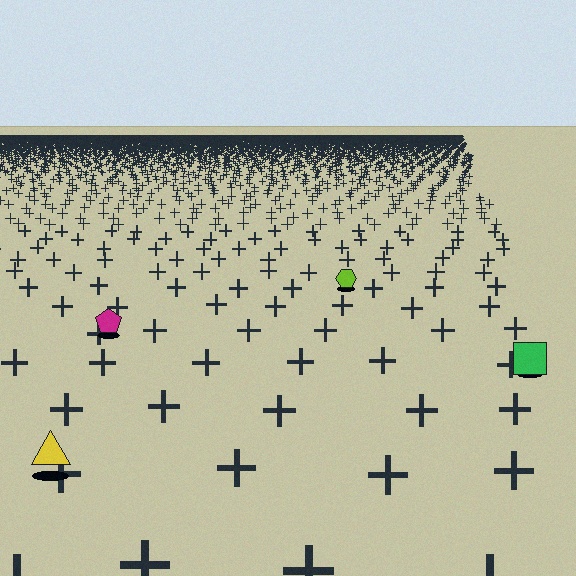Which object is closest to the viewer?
The yellow triangle is closest. The texture marks near it are larger and more spread out.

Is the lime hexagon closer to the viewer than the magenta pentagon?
No. The magenta pentagon is closer — you can tell from the texture gradient: the ground texture is coarser near it.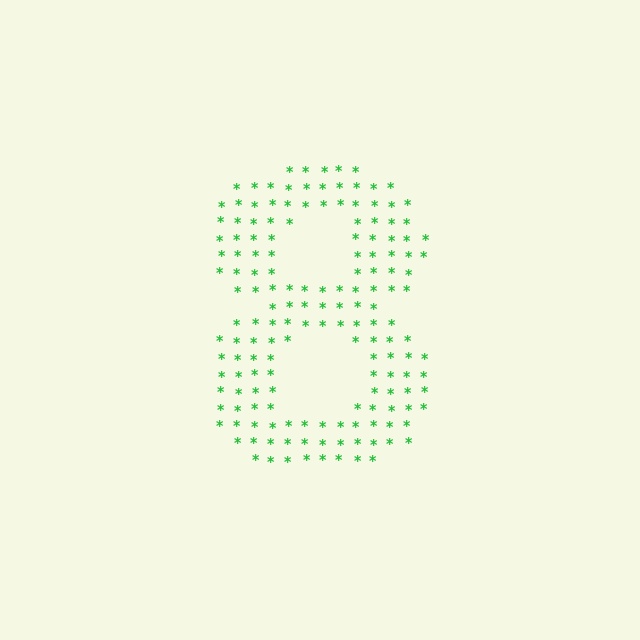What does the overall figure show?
The overall figure shows the digit 8.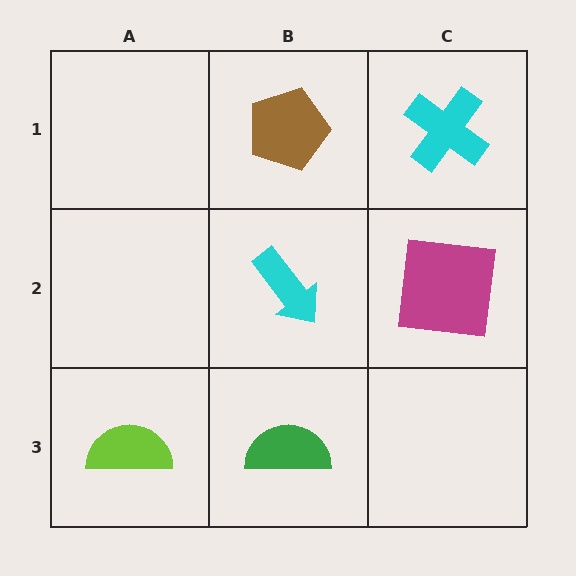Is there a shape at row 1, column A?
No, that cell is empty.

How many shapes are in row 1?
2 shapes.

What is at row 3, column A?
A lime semicircle.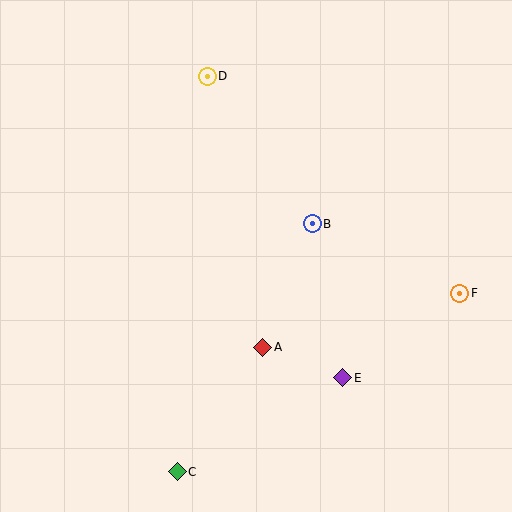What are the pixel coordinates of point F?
Point F is at (460, 293).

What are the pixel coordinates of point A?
Point A is at (263, 347).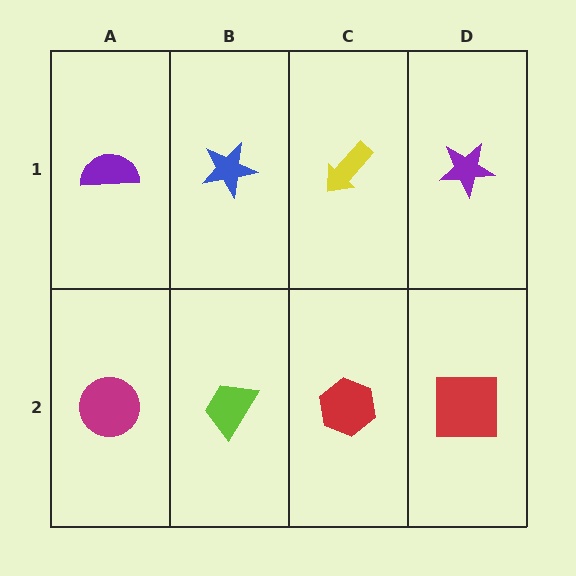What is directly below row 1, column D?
A red square.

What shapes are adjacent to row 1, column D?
A red square (row 2, column D), a yellow arrow (row 1, column C).